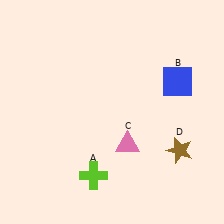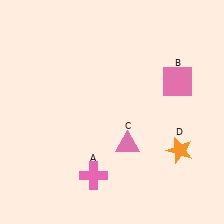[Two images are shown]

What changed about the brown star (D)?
In Image 1, D is brown. In Image 2, it changed to orange.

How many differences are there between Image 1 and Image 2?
There are 3 differences between the two images.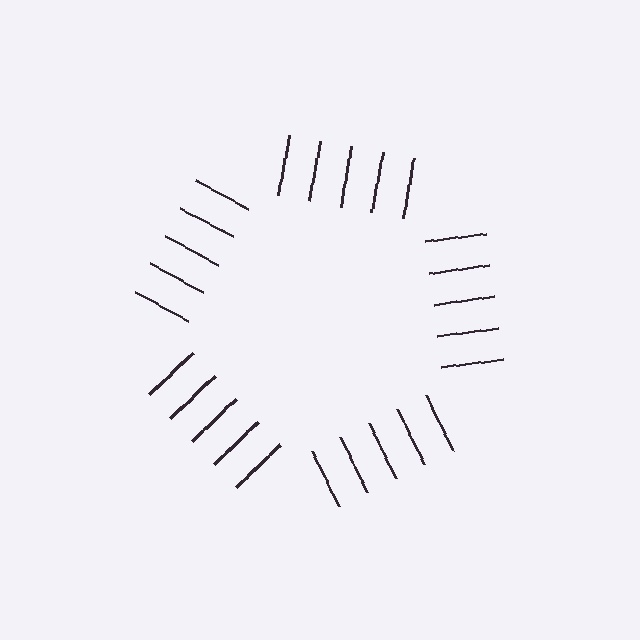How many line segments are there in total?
25 — 5 along each of the 5 edges.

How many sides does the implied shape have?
5 sides — the line-ends trace a pentagon.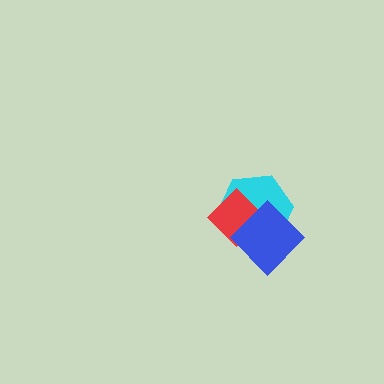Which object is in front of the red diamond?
The blue diamond is in front of the red diamond.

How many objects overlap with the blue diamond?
2 objects overlap with the blue diamond.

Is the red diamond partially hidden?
Yes, it is partially covered by another shape.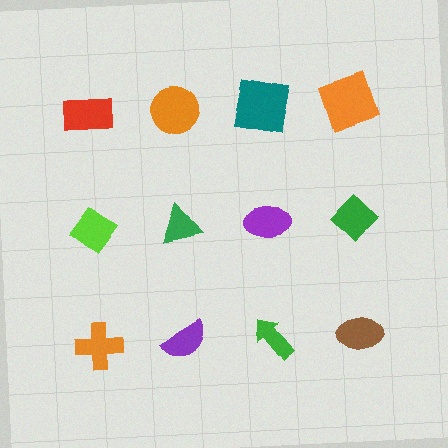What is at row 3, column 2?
A purple semicircle.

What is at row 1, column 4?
An orange square.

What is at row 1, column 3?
A teal square.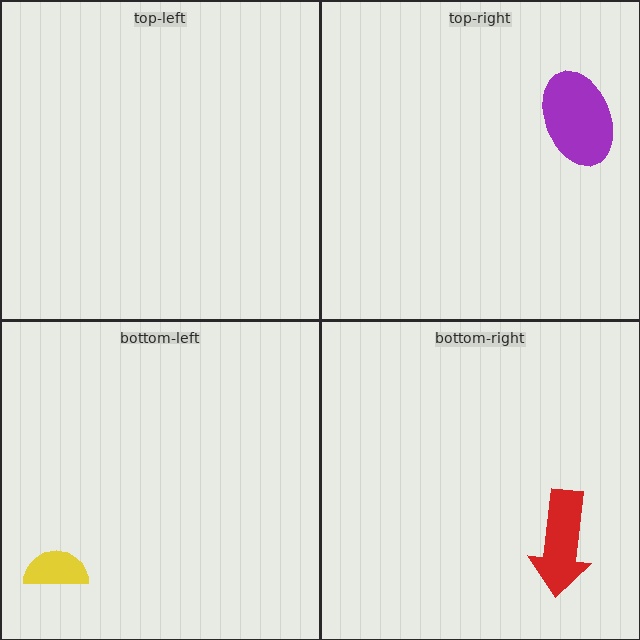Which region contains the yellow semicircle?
The bottom-left region.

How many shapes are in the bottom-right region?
1.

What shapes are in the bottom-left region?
The yellow semicircle.